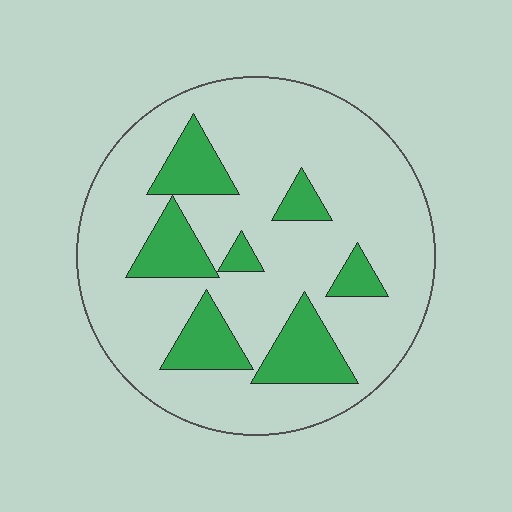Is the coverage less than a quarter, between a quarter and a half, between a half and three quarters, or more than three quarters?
Less than a quarter.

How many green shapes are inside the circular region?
7.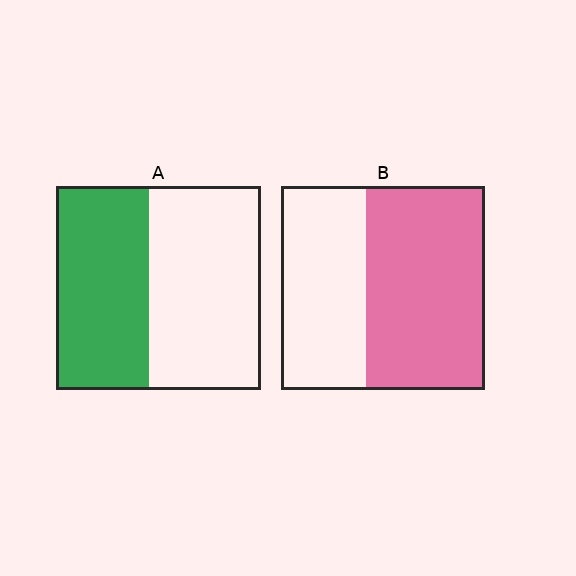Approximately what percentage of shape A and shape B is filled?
A is approximately 45% and B is approximately 60%.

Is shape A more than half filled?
No.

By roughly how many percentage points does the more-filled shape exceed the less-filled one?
By roughly 15 percentage points (B over A).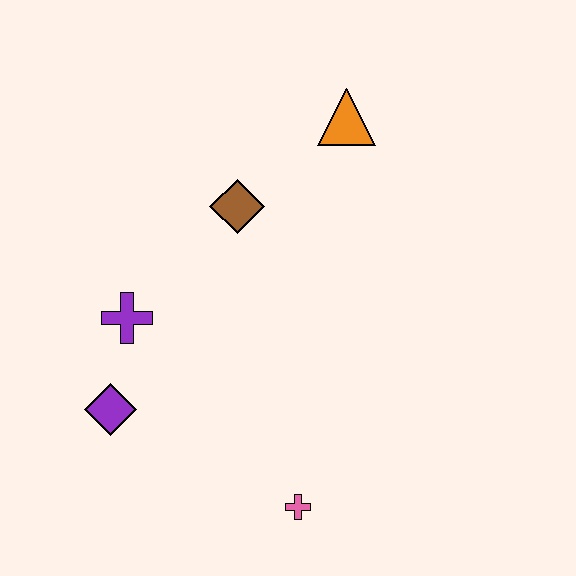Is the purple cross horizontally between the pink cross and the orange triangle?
No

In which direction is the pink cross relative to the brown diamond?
The pink cross is below the brown diamond.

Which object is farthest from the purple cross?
The orange triangle is farthest from the purple cross.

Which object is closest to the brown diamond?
The orange triangle is closest to the brown diamond.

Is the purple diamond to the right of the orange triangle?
No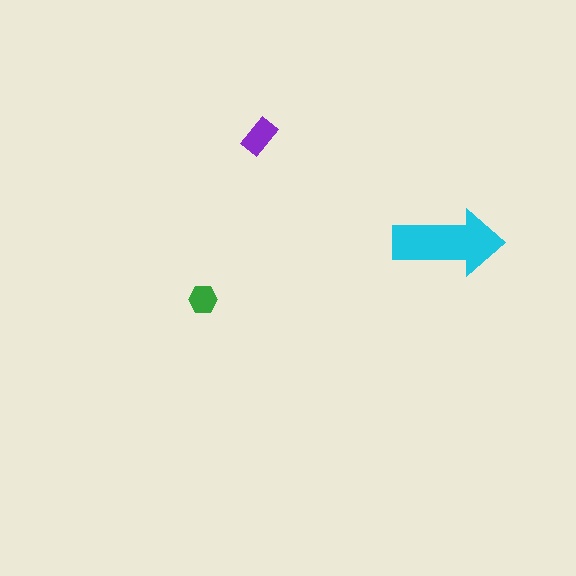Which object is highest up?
The purple rectangle is topmost.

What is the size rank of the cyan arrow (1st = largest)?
1st.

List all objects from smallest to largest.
The green hexagon, the purple rectangle, the cyan arrow.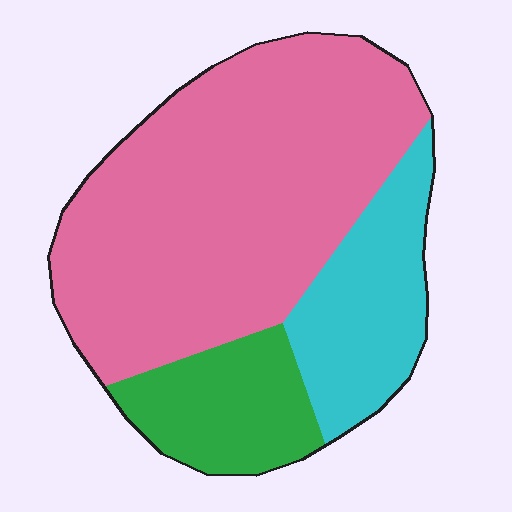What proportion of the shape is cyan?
Cyan takes up about one fifth (1/5) of the shape.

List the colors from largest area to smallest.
From largest to smallest: pink, cyan, green.